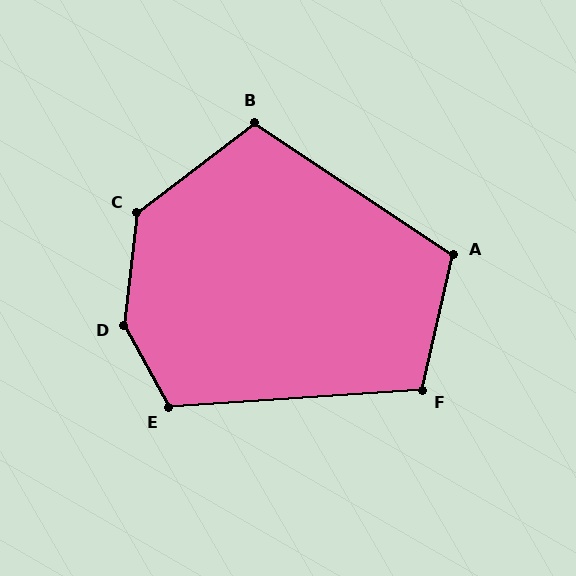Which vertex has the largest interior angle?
D, at approximately 144 degrees.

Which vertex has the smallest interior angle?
F, at approximately 107 degrees.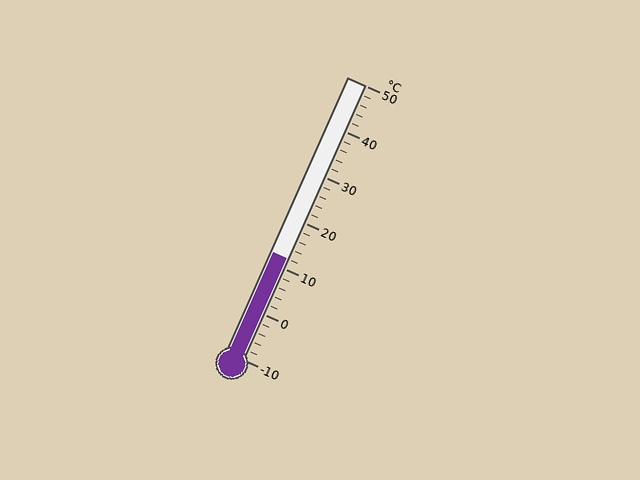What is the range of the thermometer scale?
The thermometer scale ranges from -10°C to 50°C.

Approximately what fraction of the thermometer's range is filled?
The thermometer is filled to approximately 35% of its range.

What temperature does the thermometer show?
The thermometer shows approximately 12°C.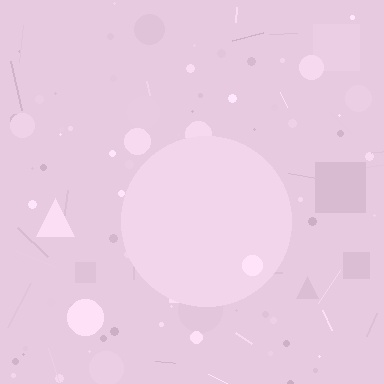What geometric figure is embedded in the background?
A circle is embedded in the background.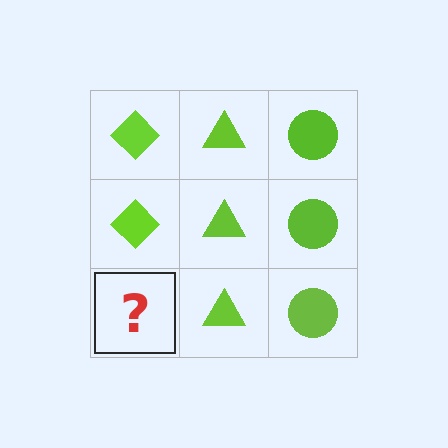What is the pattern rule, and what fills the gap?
The rule is that each column has a consistent shape. The gap should be filled with a lime diamond.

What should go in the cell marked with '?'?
The missing cell should contain a lime diamond.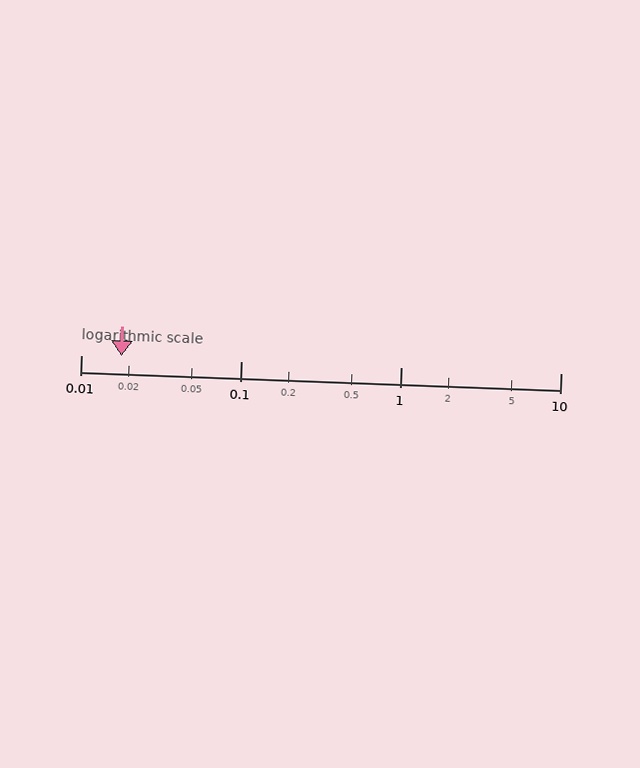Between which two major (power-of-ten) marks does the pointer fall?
The pointer is between 0.01 and 0.1.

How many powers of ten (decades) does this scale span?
The scale spans 3 decades, from 0.01 to 10.